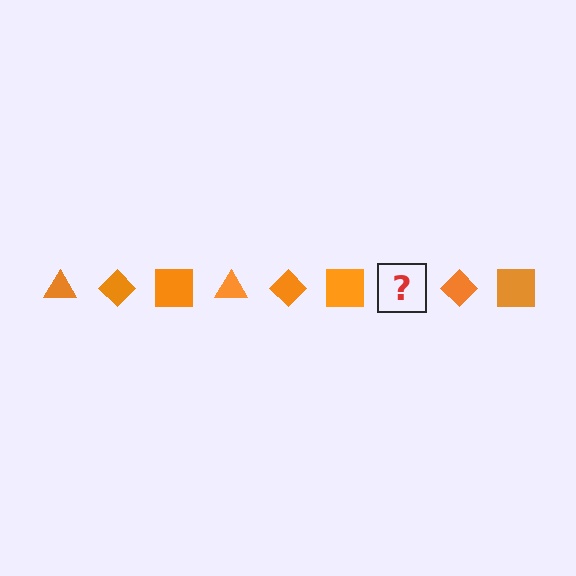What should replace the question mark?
The question mark should be replaced with an orange triangle.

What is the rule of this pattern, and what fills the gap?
The rule is that the pattern cycles through triangle, diamond, square shapes in orange. The gap should be filled with an orange triangle.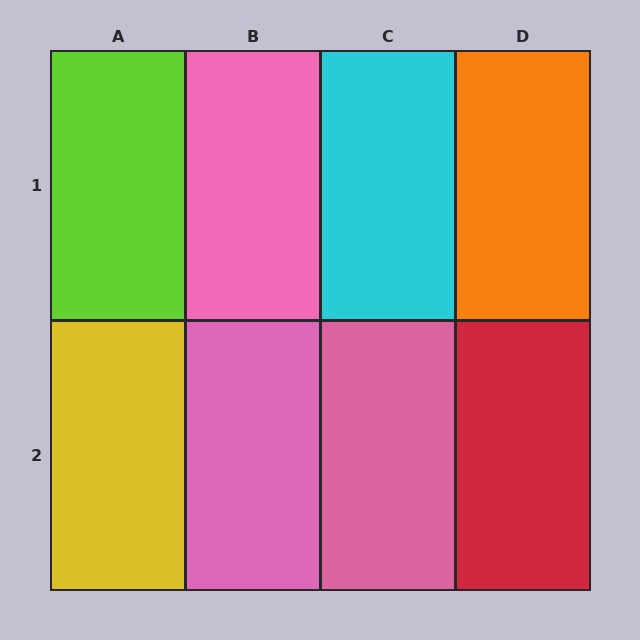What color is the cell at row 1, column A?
Lime.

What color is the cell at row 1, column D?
Orange.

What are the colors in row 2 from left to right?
Yellow, pink, pink, red.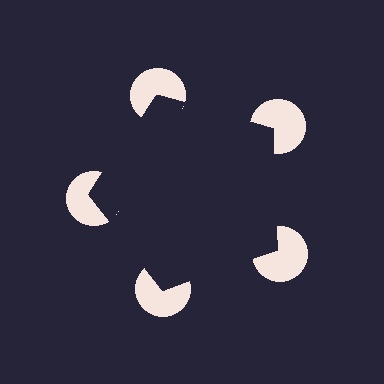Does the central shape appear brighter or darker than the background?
It typically appears slightly darker than the background, even though no actual brightness change is drawn.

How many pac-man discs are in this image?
There are 5 — one at each vertex of the illusory pentagon.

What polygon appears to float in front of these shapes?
An illusory pentagon — its edges are inferred from the aligned wedge cuts in the pac-man discs, not physically drawn.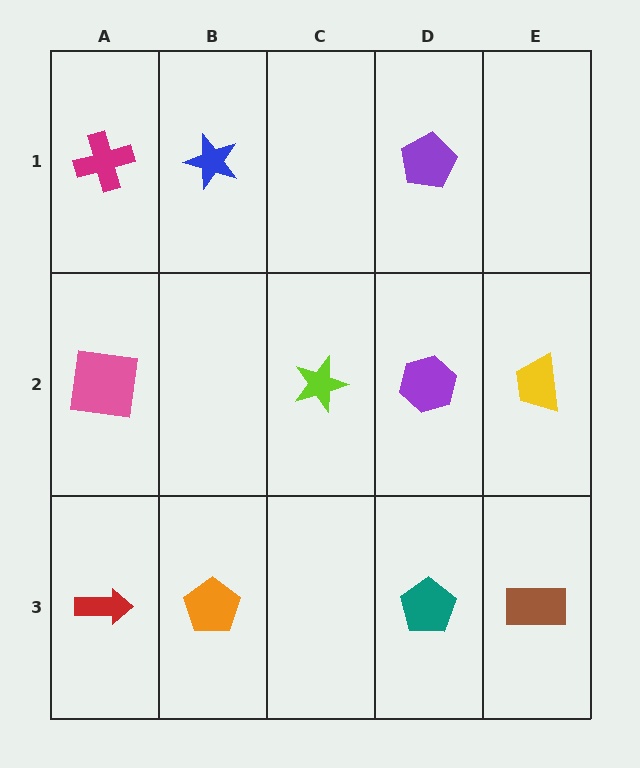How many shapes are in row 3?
4 shapes.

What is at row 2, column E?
A yellow trapezoid.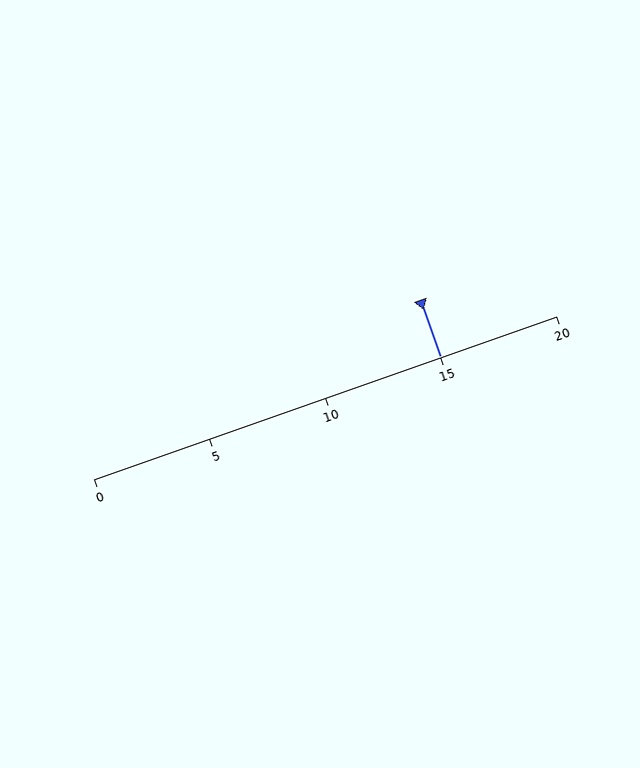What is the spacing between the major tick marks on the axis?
The major ticks are spaced 5 apart.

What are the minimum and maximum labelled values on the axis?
The axis runs from 0 to 20.